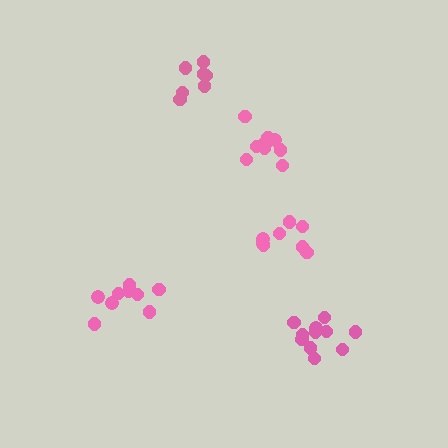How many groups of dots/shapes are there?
There are 5 groups.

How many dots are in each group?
Group 1: 10 dots, Group 2: 7 dots, Group 3: 9 dots, Group 4: 8 dots, Group 5: 11 dots (45 total).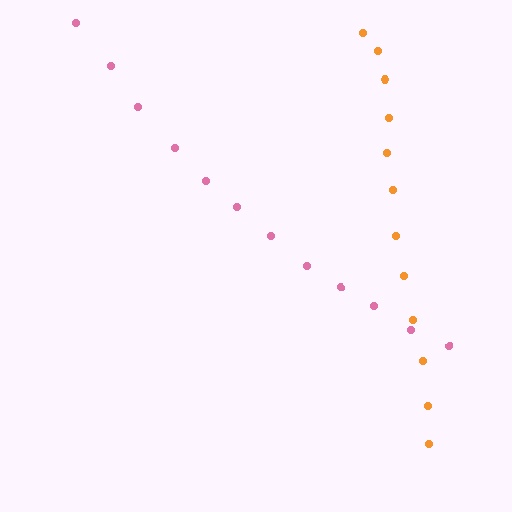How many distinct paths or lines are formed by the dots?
There are 2 distinct paths.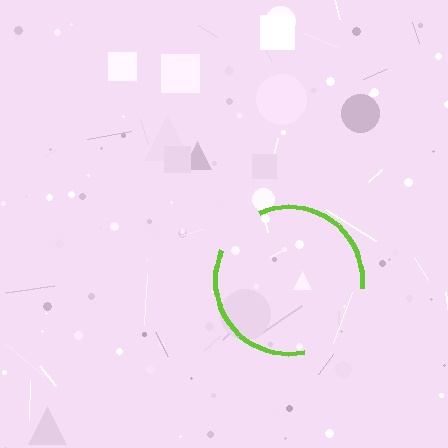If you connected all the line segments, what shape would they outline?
They would outline a circle.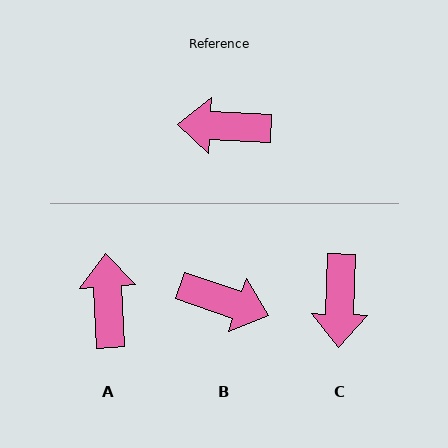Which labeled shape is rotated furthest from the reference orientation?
B, about 164 degrees away.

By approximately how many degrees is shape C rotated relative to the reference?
Approximately 91 degrees counter-clockwise.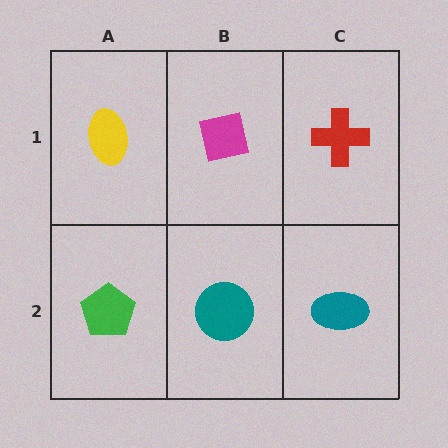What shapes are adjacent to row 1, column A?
A green pentagon (row 2, column A), a magenta square (row 1, column B).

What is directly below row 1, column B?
A teal circle.